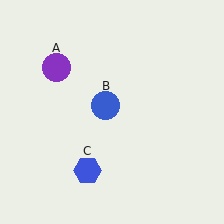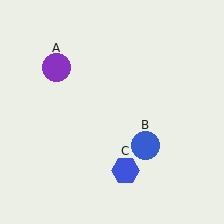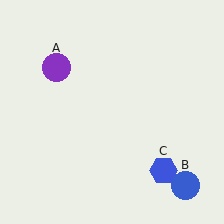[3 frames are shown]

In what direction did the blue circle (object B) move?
The blue circle (object B) moved down and to the right.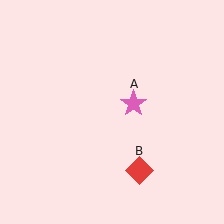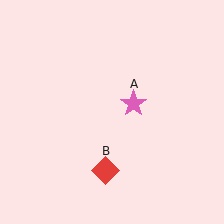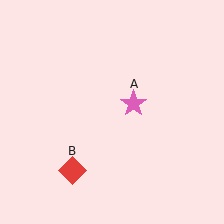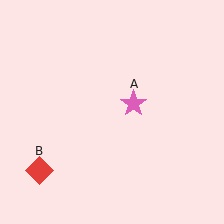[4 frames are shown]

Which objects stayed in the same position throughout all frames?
Pink star (object A) remained stationary.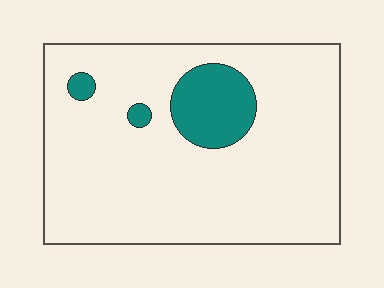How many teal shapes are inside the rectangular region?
3.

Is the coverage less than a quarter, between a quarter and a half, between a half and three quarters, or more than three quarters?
Less than a quarter.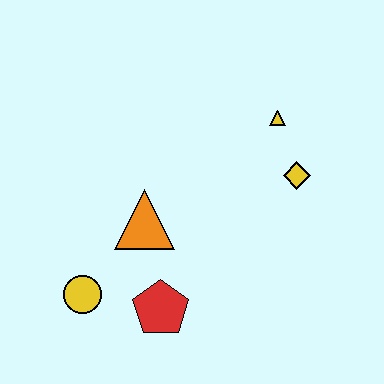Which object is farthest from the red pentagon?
The yellow triangle is farthest from the red pentagon.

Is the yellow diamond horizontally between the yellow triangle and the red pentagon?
No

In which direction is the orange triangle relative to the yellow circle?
The orange triangle is above the yellow circle.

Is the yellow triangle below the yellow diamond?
No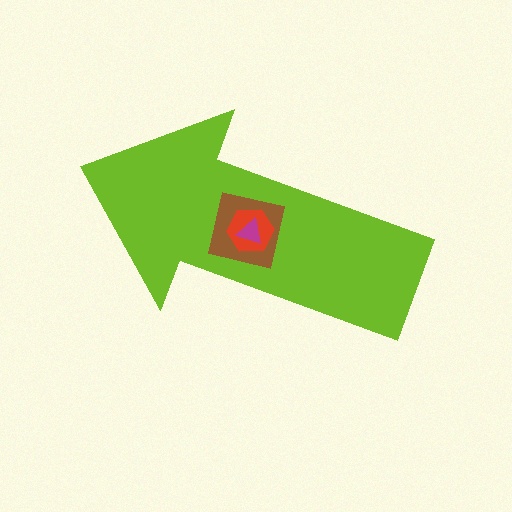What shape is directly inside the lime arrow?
The brown square.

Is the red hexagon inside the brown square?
Yes.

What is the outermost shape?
The lime arrow.